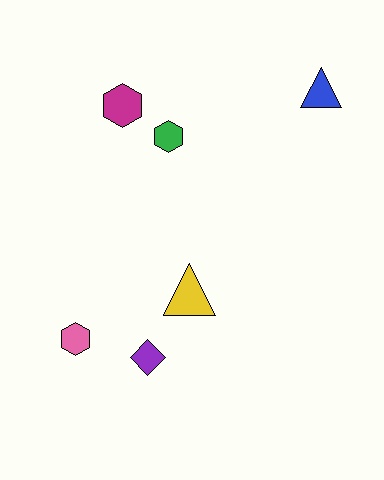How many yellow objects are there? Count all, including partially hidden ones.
There is 1 yellow object.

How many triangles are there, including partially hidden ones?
There are 2 triangles.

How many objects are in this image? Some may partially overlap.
There are 6 objects.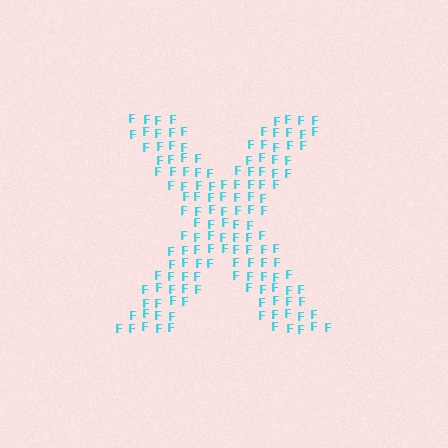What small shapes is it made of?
It is made of small letter F's.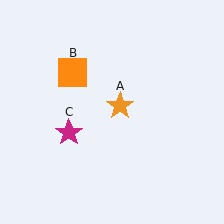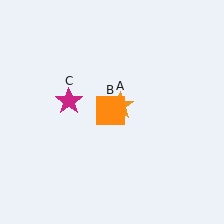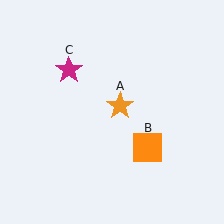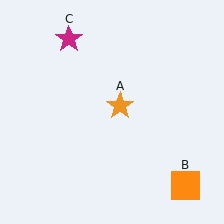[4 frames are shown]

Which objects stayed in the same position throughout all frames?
Orange star (object A) remained stationary.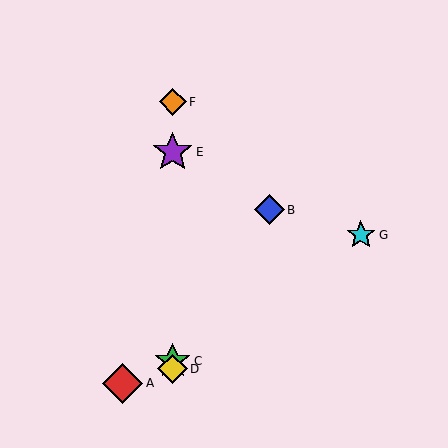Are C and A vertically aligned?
No, C is at x≈173 and A is at x≈123.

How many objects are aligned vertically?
4 objects (C, D, E, F) are aligned vertically.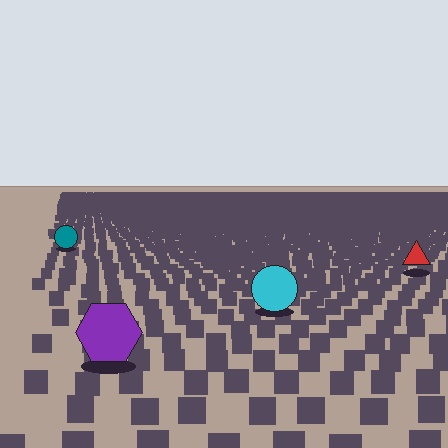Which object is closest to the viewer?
The purple hexagon is closest. The texture marks near it are larger and more spread out.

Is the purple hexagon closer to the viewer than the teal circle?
Yes. The purple hexagon is closer — you can tell from the texture gradient: the ground texture is coarser near it.